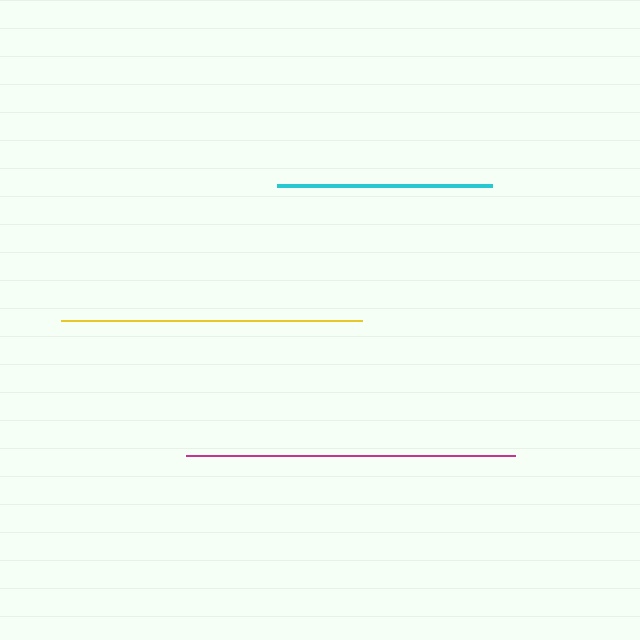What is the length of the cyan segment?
The cyan segment is approximately 215 pixels long.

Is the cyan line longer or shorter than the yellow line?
The yellow line is longer than the cyan line.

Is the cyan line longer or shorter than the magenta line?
The magenta line is longer than the cyan line.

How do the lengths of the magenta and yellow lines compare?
The magenta and yellow lines are approximately the same length.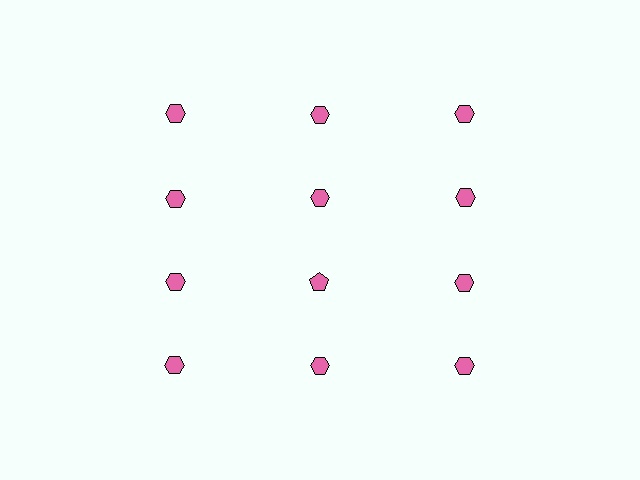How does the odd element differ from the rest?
It has a different shape: pentagon instead of hexagon.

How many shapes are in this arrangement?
There are 12 shapes arranged in a grid pattern.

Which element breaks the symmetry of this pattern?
The pink pentagon in the third row, second from left column breaks the symmetry. All other shapes are pink hexagons.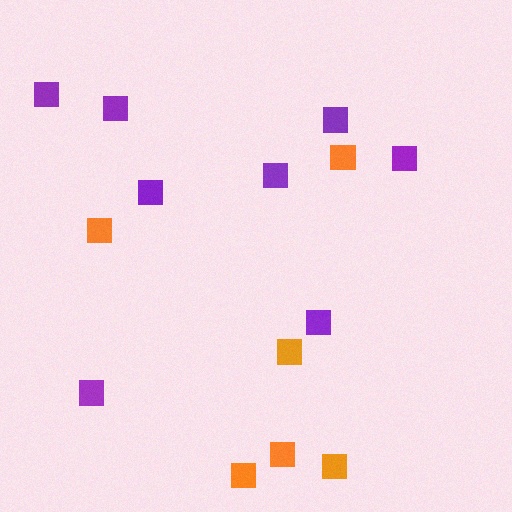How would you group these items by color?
There are 2 groups: one group of purple squares (8) and one group of orange squares (6).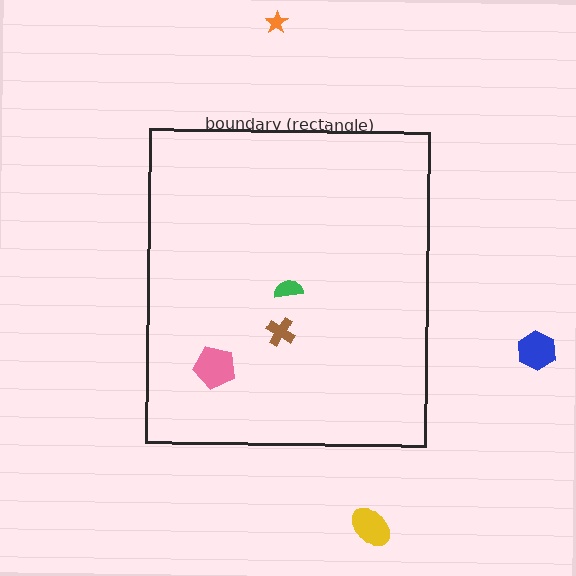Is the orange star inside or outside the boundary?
Outside.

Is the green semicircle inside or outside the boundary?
Inside.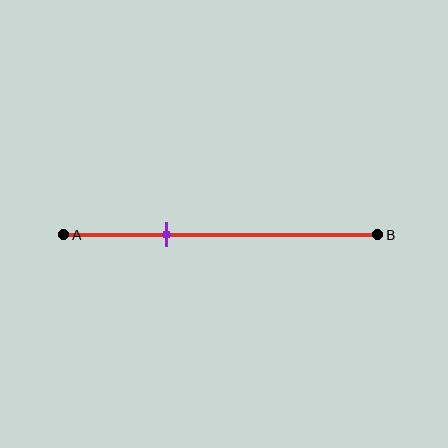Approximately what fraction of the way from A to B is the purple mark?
The purple mark is approximately 35% of the way from A to B.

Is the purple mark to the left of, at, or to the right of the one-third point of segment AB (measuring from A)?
The purple mark is approximately at the one-third point of segment AB.